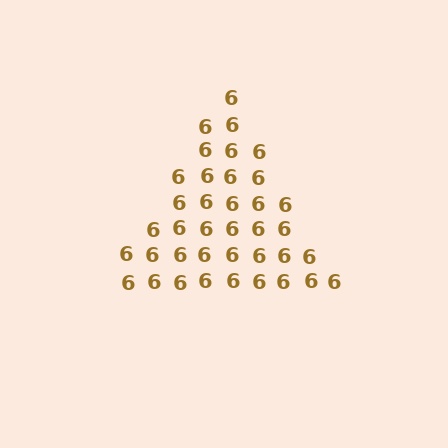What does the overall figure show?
The overall figure shows a triangle.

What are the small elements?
The small elements are digit 6's.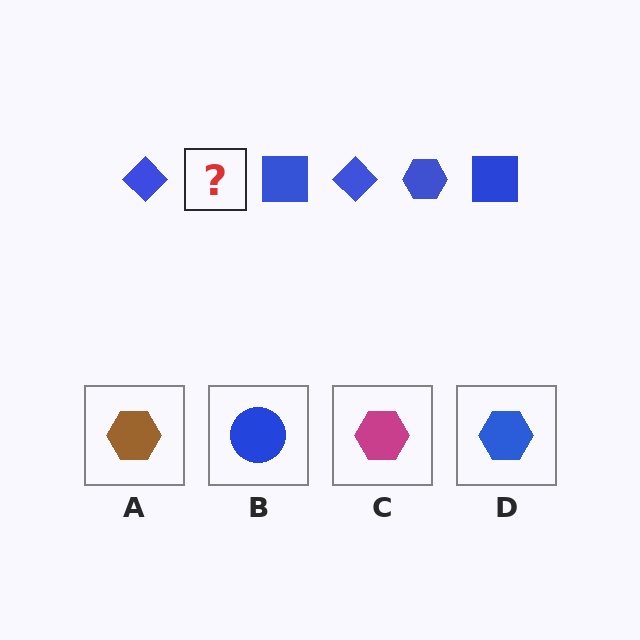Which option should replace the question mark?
Option D.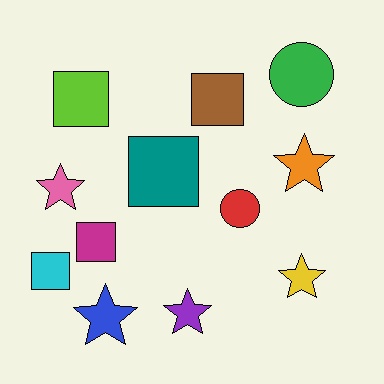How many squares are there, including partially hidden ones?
There are 5 squares.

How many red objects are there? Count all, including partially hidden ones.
There is 1 red object.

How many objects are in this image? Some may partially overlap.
There are 12 objects.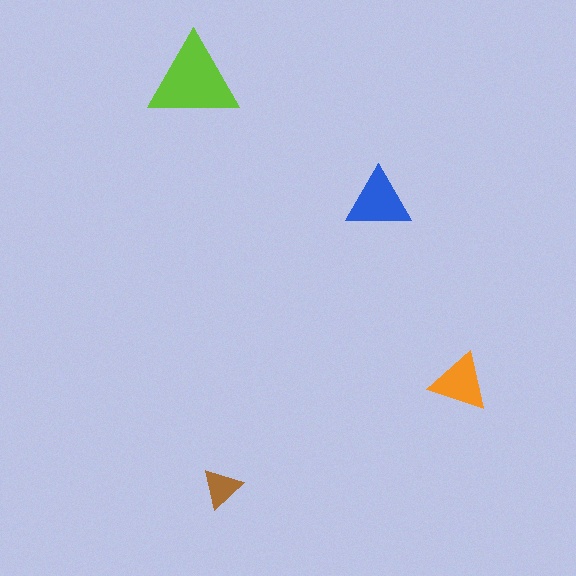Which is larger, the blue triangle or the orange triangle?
The blue one.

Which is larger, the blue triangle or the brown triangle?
The blue one.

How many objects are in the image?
There are 4 objects in the image.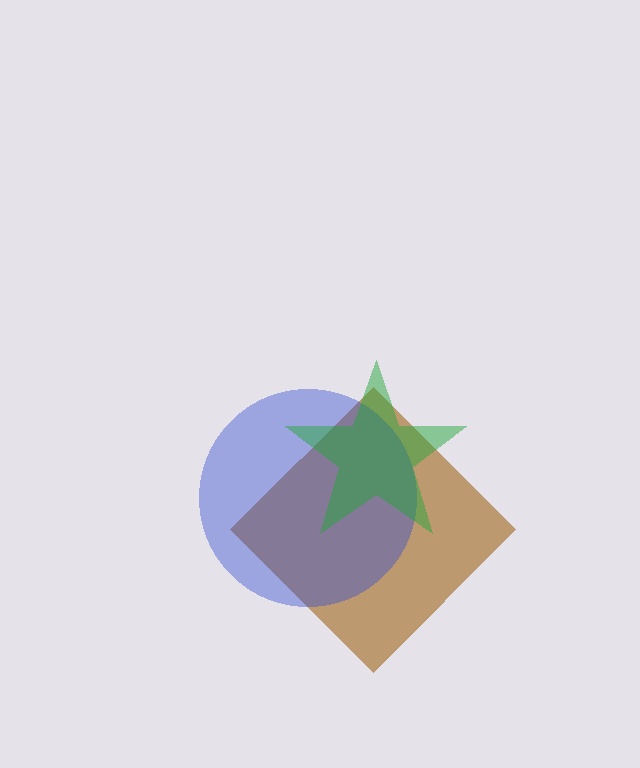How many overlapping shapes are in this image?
There are 3 overlapping shapes in the image.